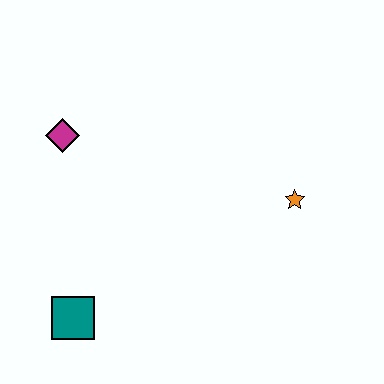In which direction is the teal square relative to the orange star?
The teal square is to the left of the orange star.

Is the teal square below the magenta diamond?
Yes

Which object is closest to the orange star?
The magenta diamond is closest to the orange star.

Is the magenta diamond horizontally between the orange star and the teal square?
No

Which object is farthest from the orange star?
The teal square is farthest from the orange star.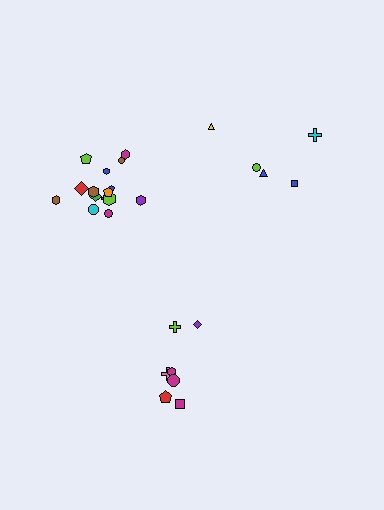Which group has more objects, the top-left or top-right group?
The top-left group.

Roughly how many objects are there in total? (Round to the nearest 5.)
Roughly 25 objects in total.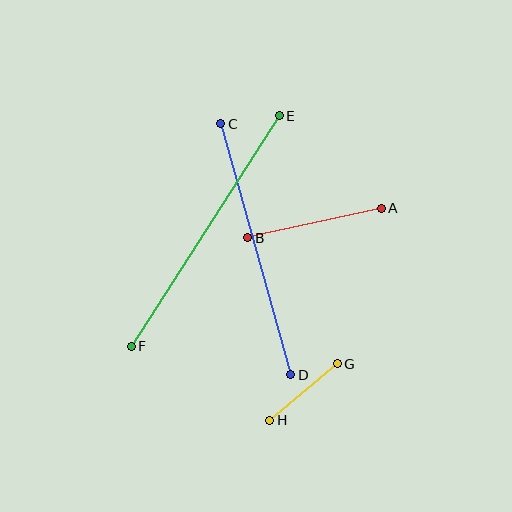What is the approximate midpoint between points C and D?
The midpoint is at approximately (256, 249) pixels.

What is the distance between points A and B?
The distance is approximately 137 pixels.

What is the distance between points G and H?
The distance is approximately 88 pixels.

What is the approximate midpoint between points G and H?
The midpoint is at approximately (304, 392) pixels.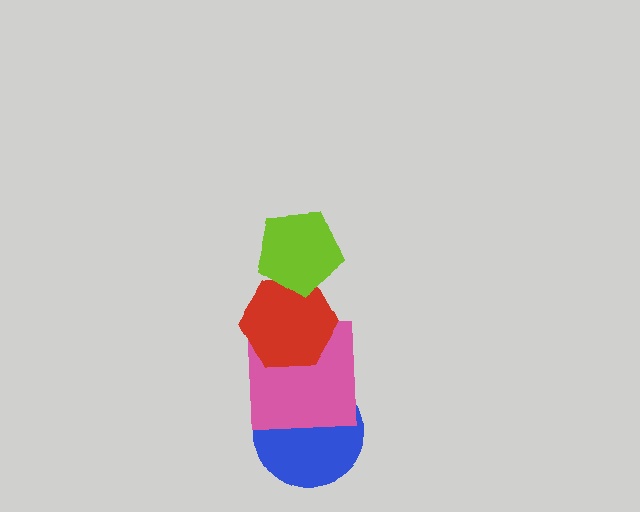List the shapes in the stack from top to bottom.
From top to bottom: the lime pentagon, the red hexagon, the pink square, the blue circle.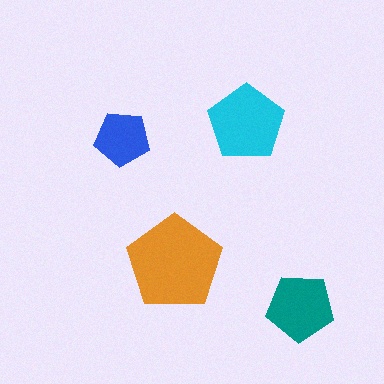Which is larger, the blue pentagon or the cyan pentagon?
The cyan one.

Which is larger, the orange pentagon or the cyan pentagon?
The orange one.